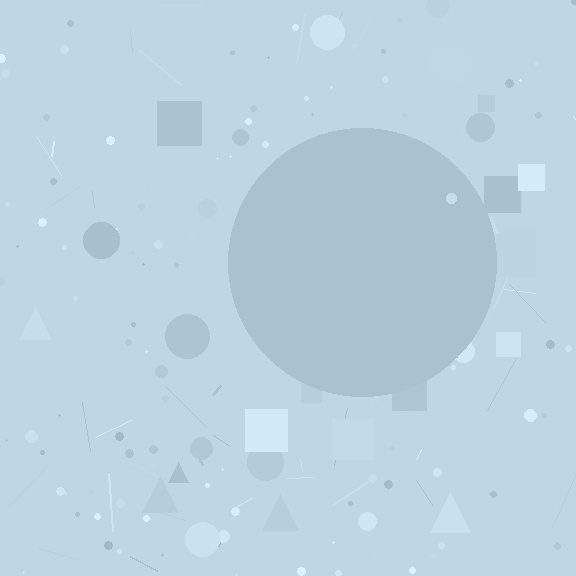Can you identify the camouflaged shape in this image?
The camouflaged shape is a circle.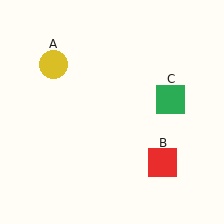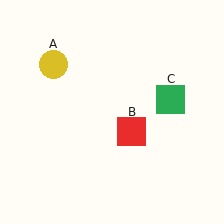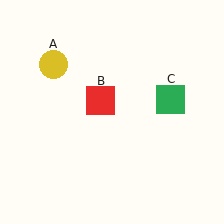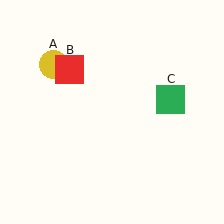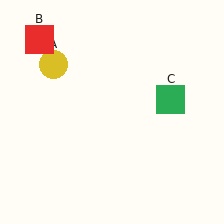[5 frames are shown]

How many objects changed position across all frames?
1 object changed position: red square (object B).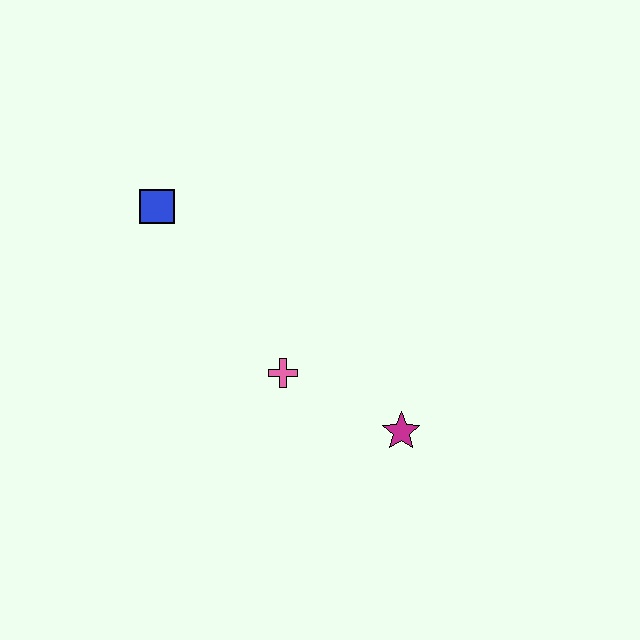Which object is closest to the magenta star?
The pink cross is closest to the magenta star.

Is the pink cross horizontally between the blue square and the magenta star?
Yes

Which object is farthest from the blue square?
The magenta star is farthest from the blue square.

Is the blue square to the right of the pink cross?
No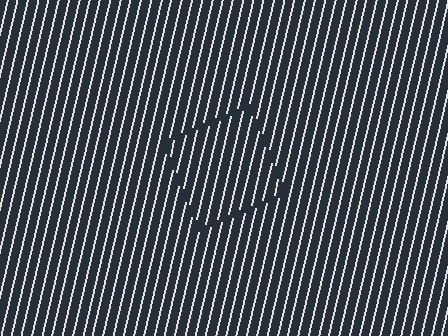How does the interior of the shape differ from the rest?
The interior of the shape contains the same grating, shifted by half a period — the contour is defined by the phase discontinuity where line-ends from the inner and outer gratings abut.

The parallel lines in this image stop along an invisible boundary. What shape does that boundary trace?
An illusory square. The interior of the shape contains the same grating, shifted by half a period — the contour is defined by the phase discontinuity where line-ends from the inner and outer gratings abut.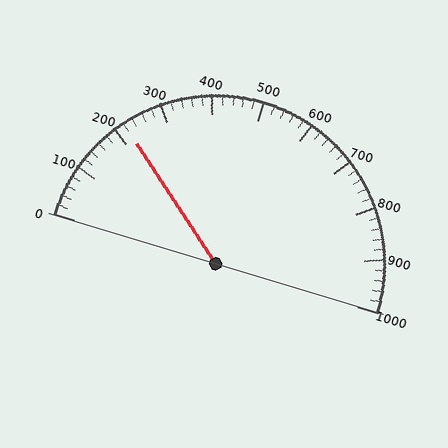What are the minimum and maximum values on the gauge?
The gauge ranges from 0 to 1000.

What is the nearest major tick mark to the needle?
The nearest major tick mark is 200.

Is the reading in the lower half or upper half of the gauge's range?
The reading is in the lower half of the range (0 to 1000).